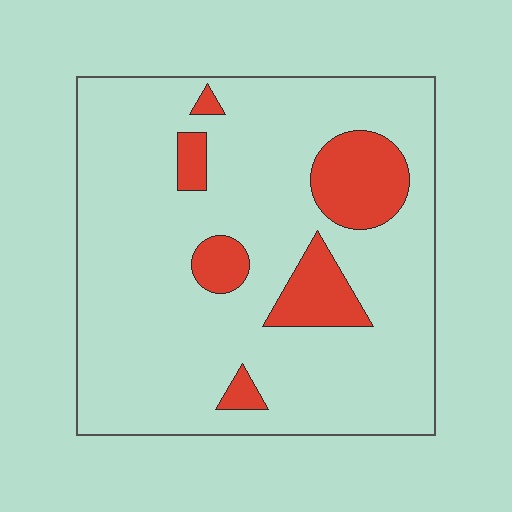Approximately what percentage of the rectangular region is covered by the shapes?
Approximately 15%.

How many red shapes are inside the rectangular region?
6.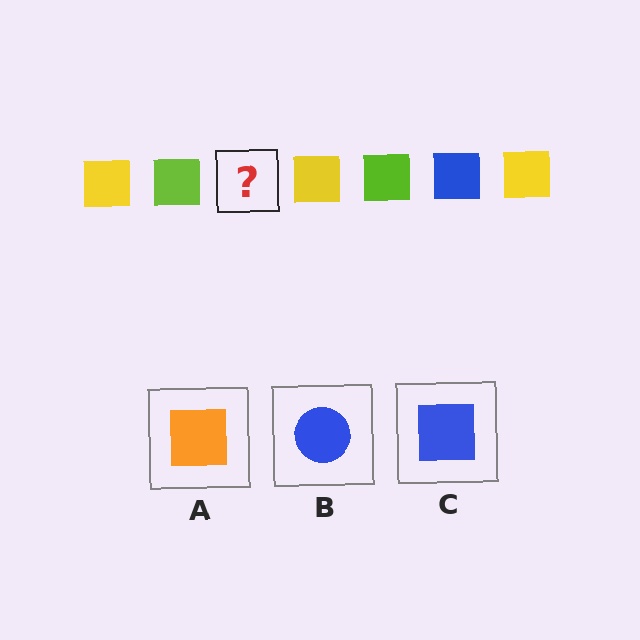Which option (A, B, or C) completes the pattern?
C.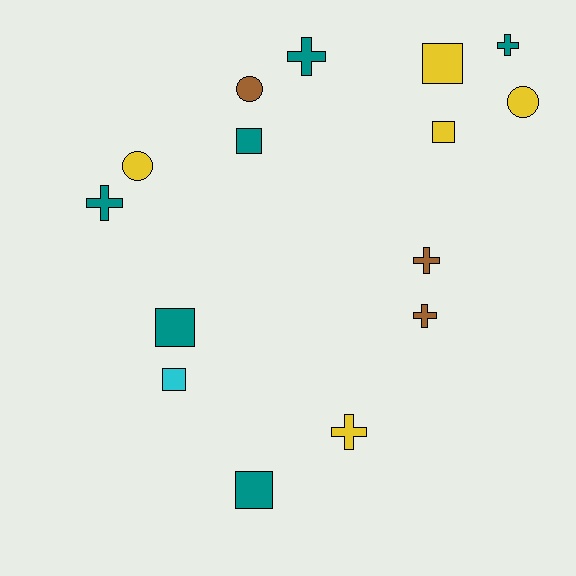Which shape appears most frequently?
Cross, with 6 objects.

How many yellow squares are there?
There are 2 yellow squares.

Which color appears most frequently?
Teal, with 6 objects.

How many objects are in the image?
There are 15 objects.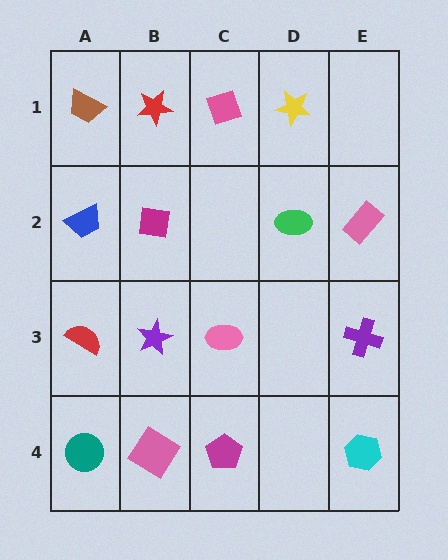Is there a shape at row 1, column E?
No, that cell is empty.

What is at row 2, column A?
A blue trapezoid.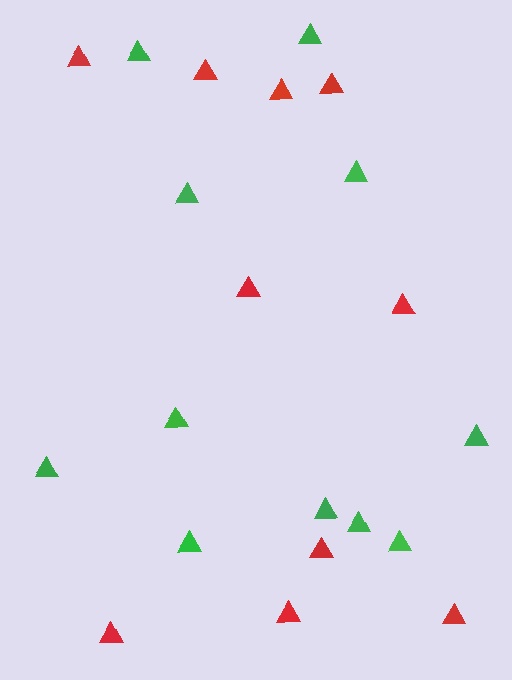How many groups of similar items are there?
There are 2 groups: one group of red triangles (10) and one group of green triangles (11).